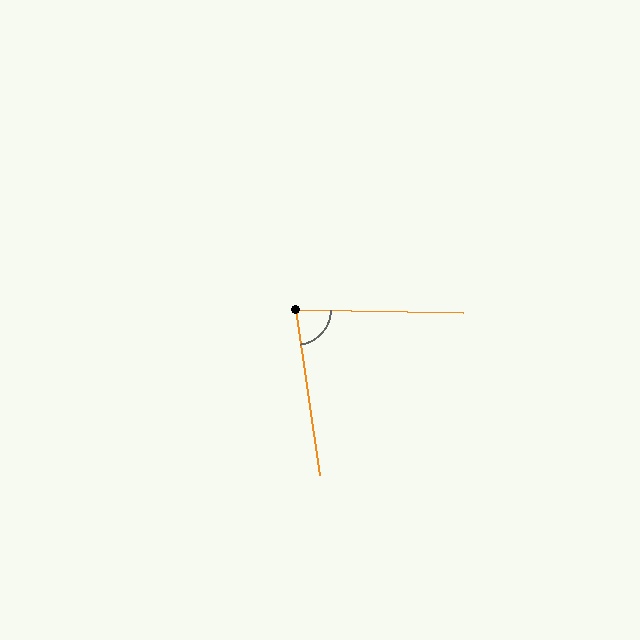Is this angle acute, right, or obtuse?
It is acute.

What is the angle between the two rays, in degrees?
Approximately 81 degrees.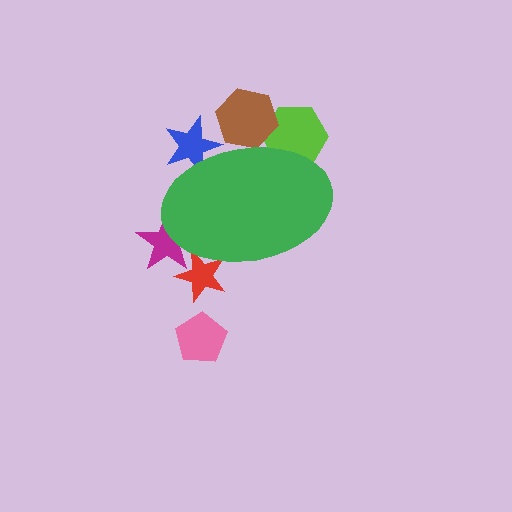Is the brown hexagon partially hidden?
Yes, the brown hexagon is partially hidden behind the green ellipse.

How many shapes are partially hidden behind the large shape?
5 shapes are partially hidden.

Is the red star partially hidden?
Yes, the red star is partially hidden behind the green ellipse.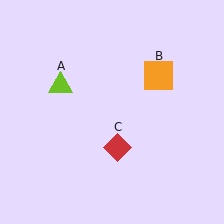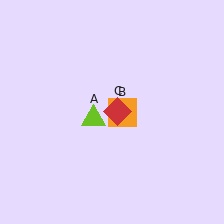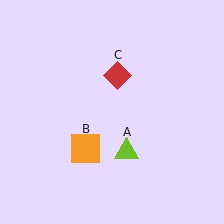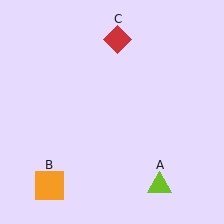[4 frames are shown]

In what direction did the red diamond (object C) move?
The red diamond (object C) moved up.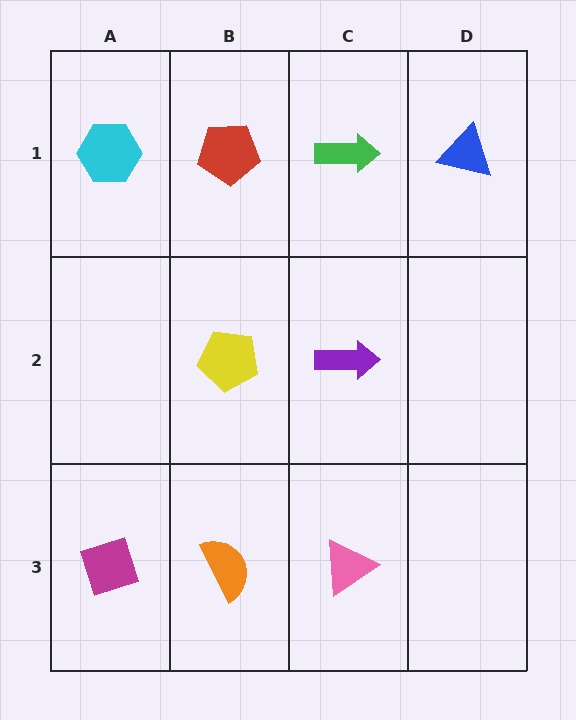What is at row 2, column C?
A purple arrow.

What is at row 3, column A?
A magenta diamond.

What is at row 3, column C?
A pink triangle.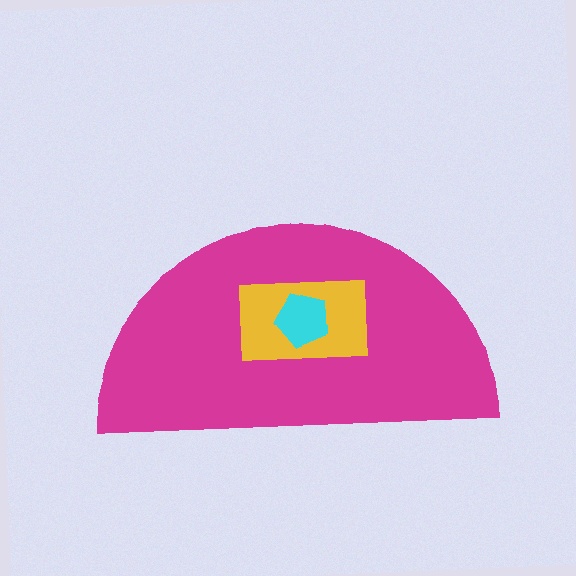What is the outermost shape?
The magenta semicircle.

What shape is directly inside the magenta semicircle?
The yellow rectangle.